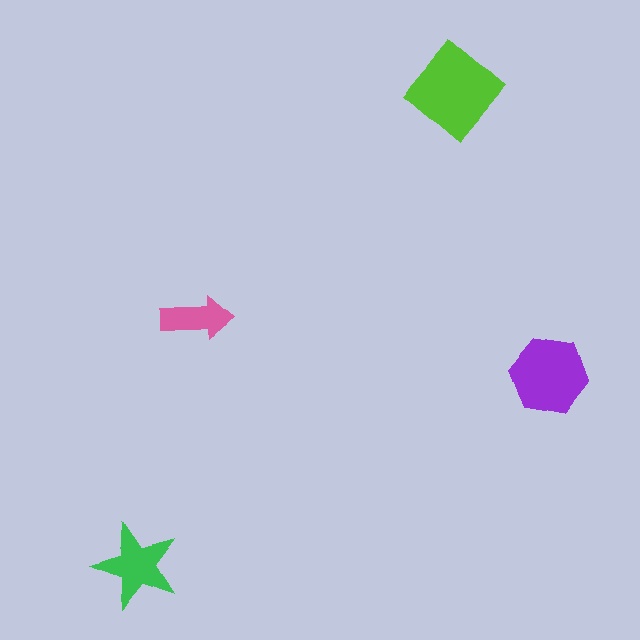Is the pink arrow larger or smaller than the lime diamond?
Smaller.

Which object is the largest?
The lime diamond.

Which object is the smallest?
The pink arrow.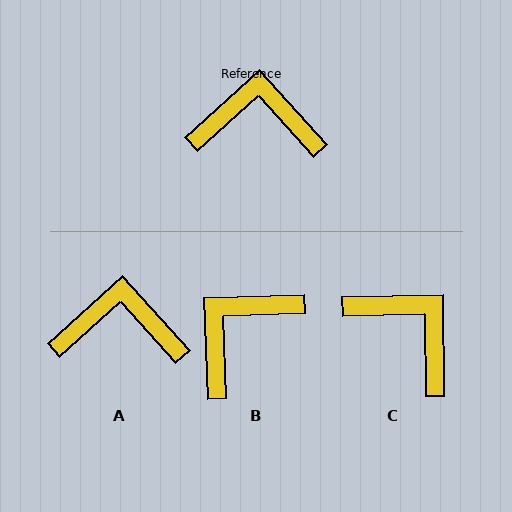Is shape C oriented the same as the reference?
No, it is off by about 41 degrees.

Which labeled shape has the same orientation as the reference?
A.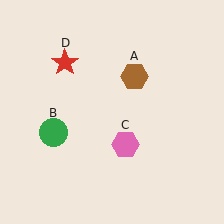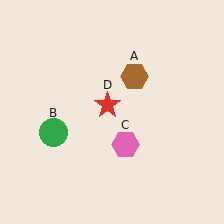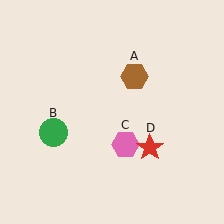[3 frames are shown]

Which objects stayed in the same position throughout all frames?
Brown hexagon (object A) and green circle (object B) and pink hexagon (object C) remained stationary.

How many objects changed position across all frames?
1 object changed position: red star (object D).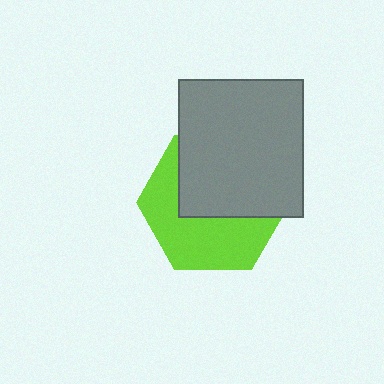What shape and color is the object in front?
The object in front is a gray rectangle.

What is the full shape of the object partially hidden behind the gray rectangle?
The partially hidden object is a lime hexagon.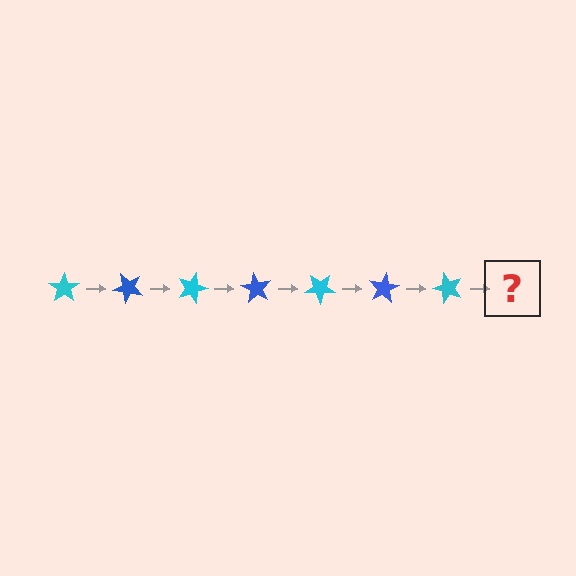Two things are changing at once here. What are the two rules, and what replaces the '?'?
The two rules are that it rotates 45 degrees each step and the color cycles through cyan and blue. The '?' should be a blue star, rotated 315 degrees from the start.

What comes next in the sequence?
The next element should be a blue star, rotated 315 degrees from the start.